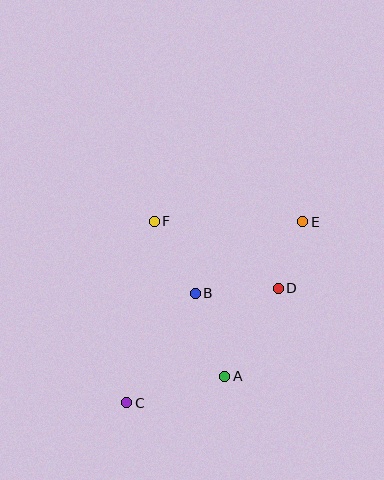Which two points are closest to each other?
Points D and E are closest to each other.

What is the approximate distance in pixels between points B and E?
The distance between B and E is approximately 129 pixels.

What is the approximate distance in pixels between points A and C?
The distance between A and C is approximately 102 pixels.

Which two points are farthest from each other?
Points C and E are farthest from each other.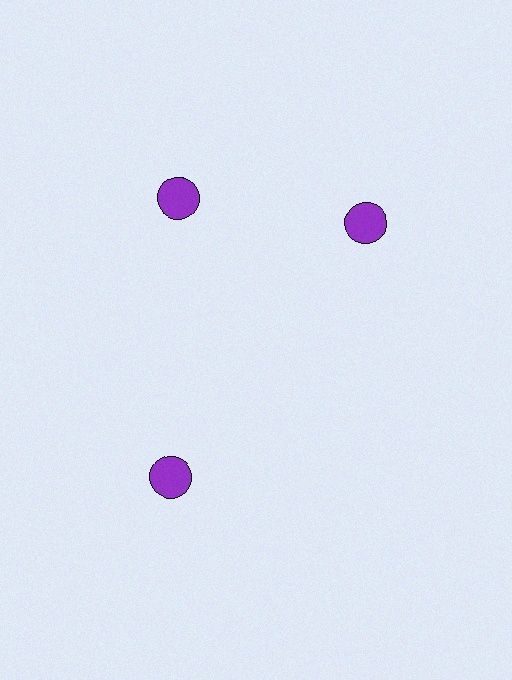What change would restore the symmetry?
The symmetry would be restored by rotating it back into even spacing with its neighbors so that all 3 circles sit at equal angles and equal distance from the center.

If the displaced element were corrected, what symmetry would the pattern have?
It would have 3-fold rotational symmetry — the pattern would map onto itself every 120 degrees.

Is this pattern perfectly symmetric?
No. The 3 purple circles are arranged in a ring, but one element near the 3 o'clock position is rotated out of alignment along the ring, breaking the 3-fold rotational symmetry.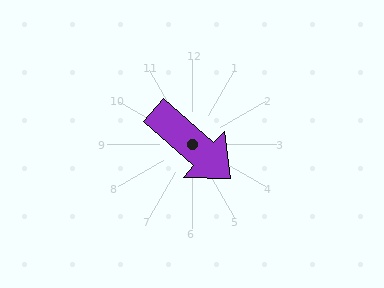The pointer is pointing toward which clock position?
Roughly 4 o'clock.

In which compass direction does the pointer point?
Southeast.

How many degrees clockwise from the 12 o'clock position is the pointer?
Approximately 132 degrees.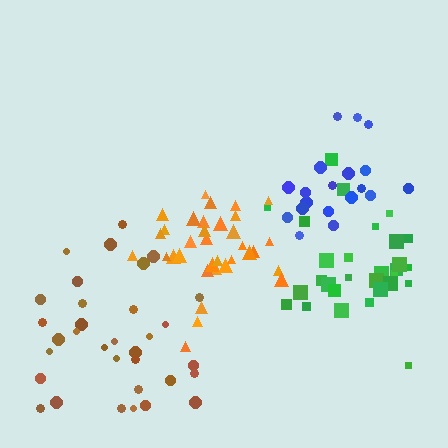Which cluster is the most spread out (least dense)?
Brown.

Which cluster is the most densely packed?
Orange.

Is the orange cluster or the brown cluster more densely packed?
Orange.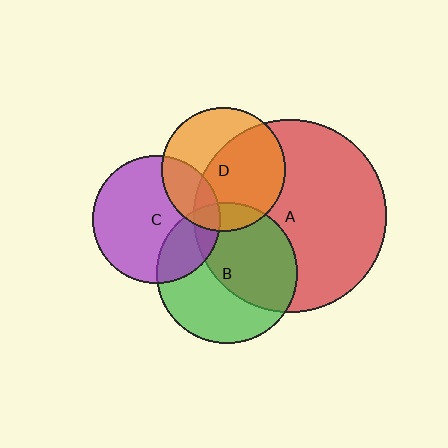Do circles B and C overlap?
Yes.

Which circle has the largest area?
Circle A (red).